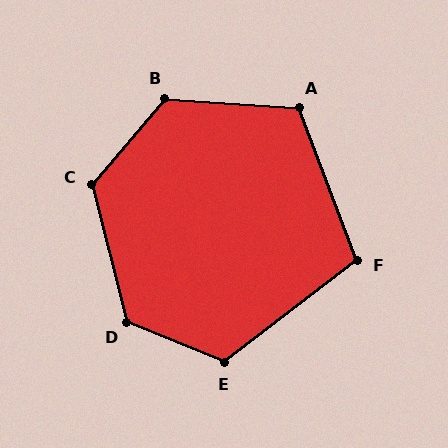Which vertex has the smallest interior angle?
F, at approximately 106 degrees.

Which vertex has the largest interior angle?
B, at approximately 127 degrees.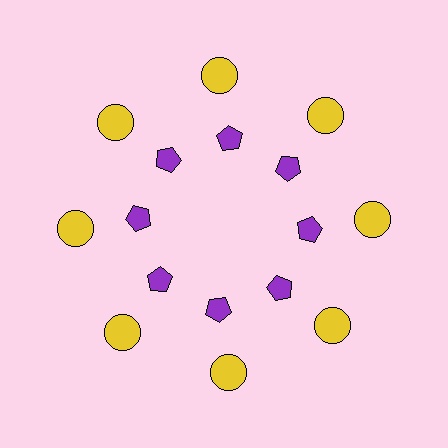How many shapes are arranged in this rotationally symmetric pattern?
There are 16 shapes, arranged in 8 groups of 2.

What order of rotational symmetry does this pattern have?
This pattern has 8-fold rotational symmetry.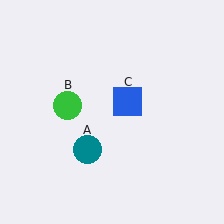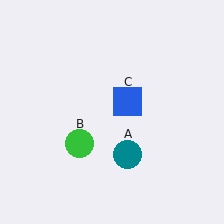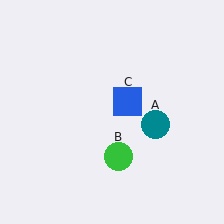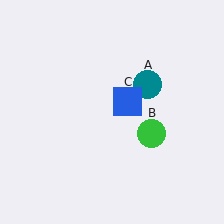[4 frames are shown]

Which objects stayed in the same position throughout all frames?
Blue square (object C) remained stationary.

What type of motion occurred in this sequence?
The teal circle (object A), green circle (object B) rotated counterclockwise around the center of the scene.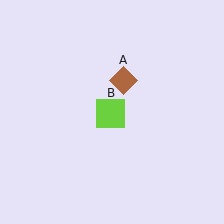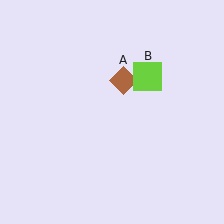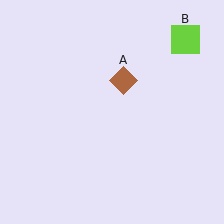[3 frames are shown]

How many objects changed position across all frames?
1 object changed position: lime square (object B).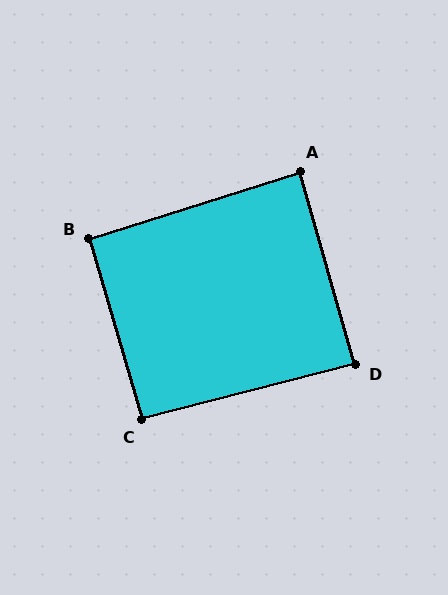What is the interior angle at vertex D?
Approximately 89 degrees (approximately right).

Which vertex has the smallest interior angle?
A, at approximately 88 degrees.